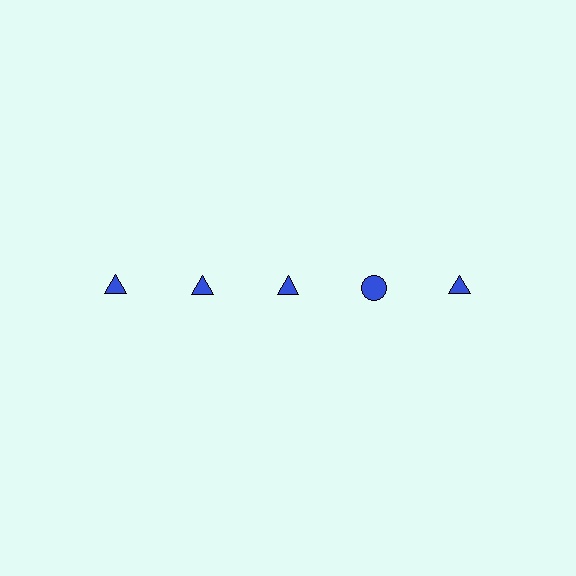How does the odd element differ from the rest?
It has a different shape: circle instead of triangle.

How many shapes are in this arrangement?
There are 5 shapes arranged in a grid pattern.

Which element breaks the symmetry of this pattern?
The blue circle in the top row, second from right column breaks the symmetry. All other shapes are blue triangles.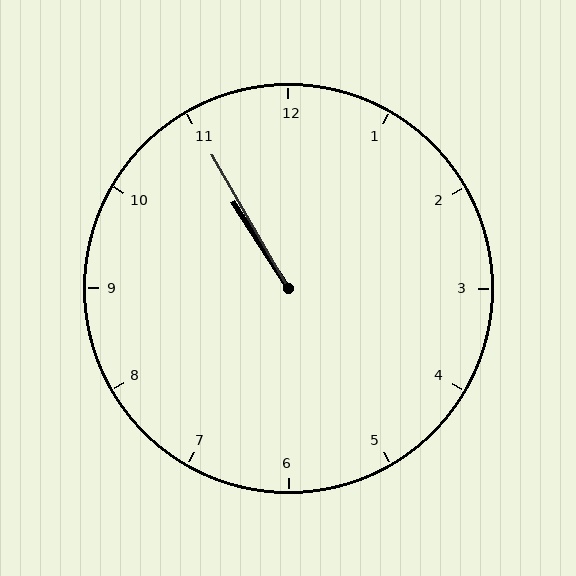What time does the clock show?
10:55.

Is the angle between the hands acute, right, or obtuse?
It is acute.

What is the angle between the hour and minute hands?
Approximately 2 degrees.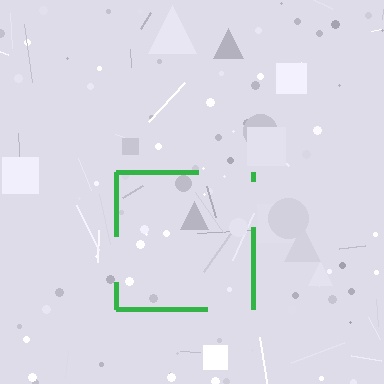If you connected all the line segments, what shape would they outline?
They would outline a square.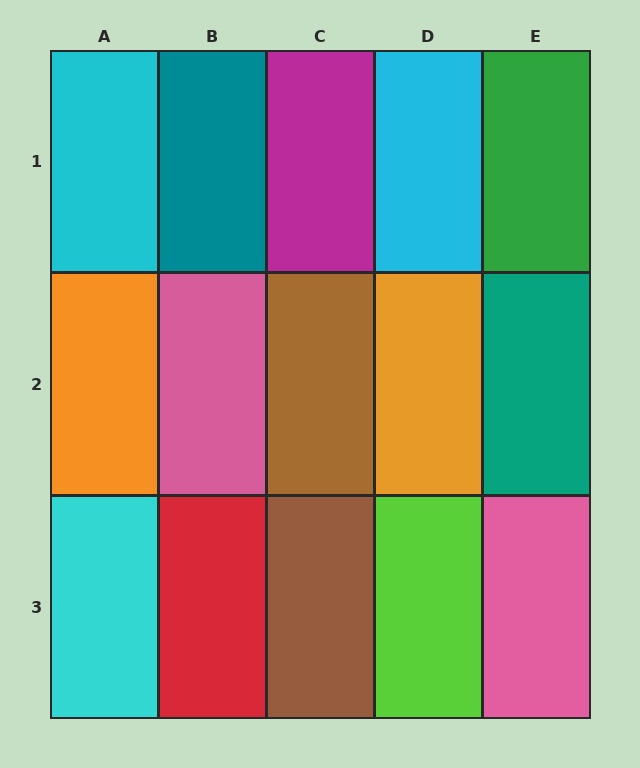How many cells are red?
1 cell is red.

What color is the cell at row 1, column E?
Green.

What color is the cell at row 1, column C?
Magenta.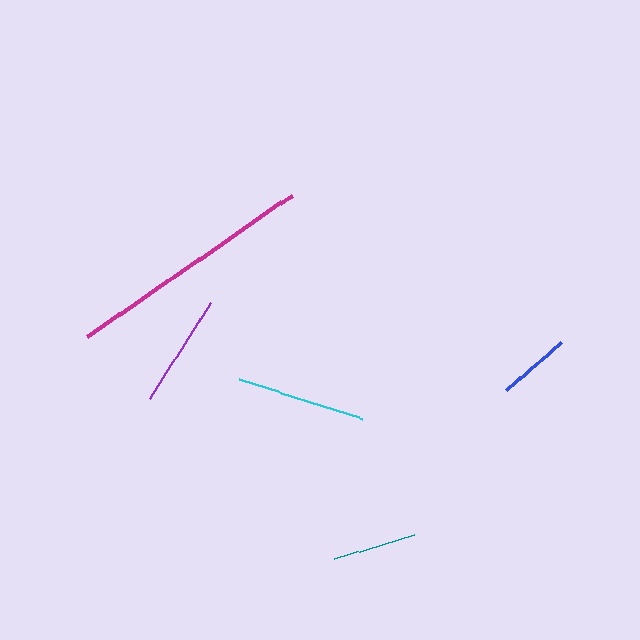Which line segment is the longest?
The magenta line is the longest at approximately 248 pixels.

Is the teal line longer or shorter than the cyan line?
The cyan line is longer than the teal line.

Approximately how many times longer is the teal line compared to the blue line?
The teal line is approximately 1.1 times the length of the blue line.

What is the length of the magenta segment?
The magenta segment is approximately 248 pixels long.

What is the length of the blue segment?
The blue segment is approximately 73 pixels long.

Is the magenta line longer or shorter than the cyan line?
The magenta line is longer than the cyan line.